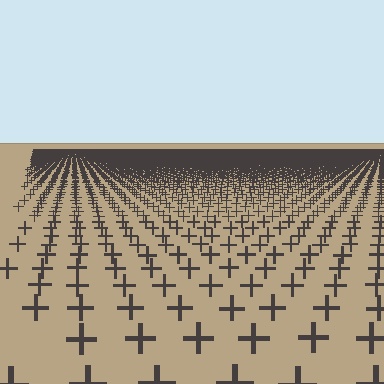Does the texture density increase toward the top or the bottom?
Density increases toward the top.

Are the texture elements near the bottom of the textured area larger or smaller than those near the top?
Larger. Near the bottom, elements are closer to the viewer and appear at a bigger on-screen size.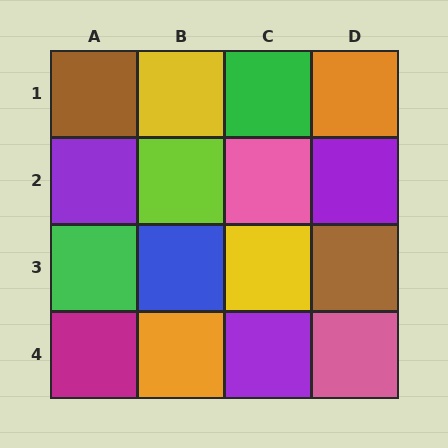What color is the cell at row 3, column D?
Brown.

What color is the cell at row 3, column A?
Green.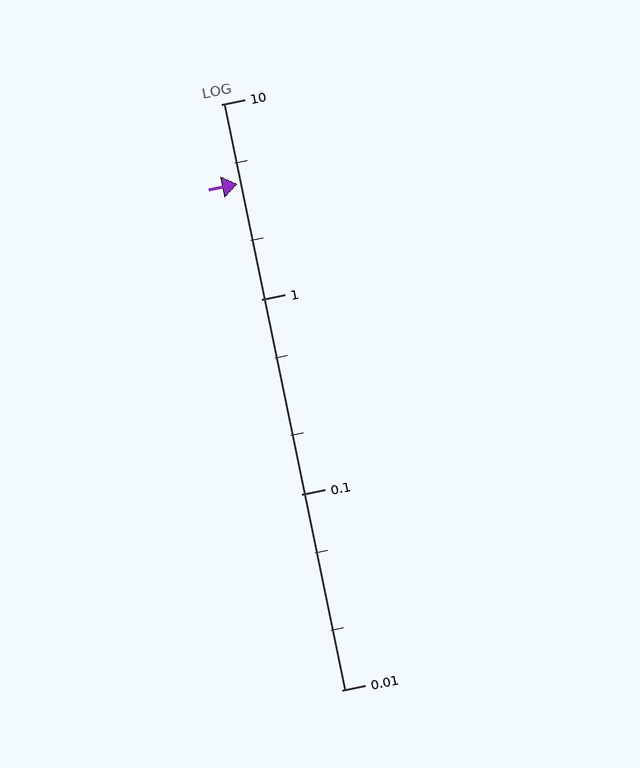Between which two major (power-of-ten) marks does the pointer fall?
The pointer is between 1 and 10.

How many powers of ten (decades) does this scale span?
The scale spans 3 decades, from 0.01 to 10.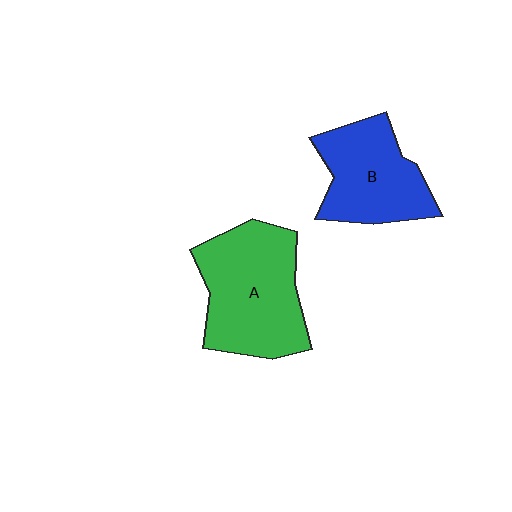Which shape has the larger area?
Shape A (green).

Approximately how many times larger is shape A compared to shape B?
Approximately 1.3 times.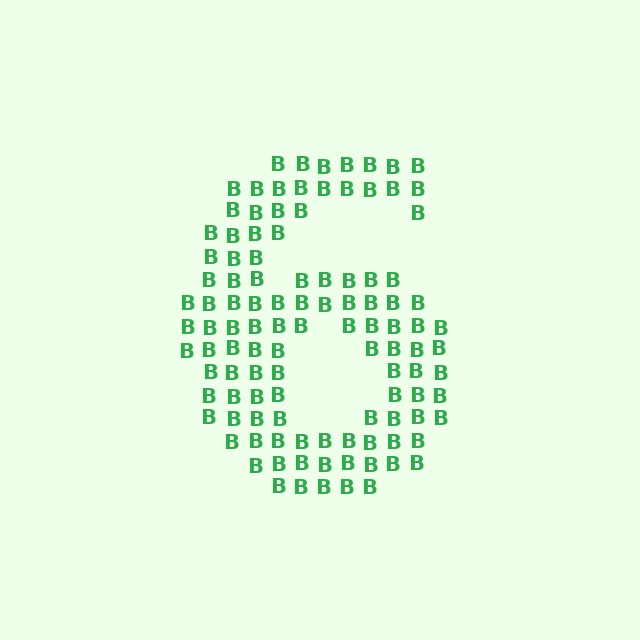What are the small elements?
The small elements are letter B's.